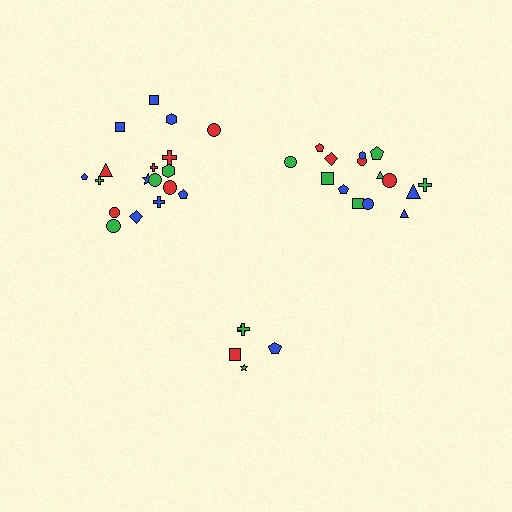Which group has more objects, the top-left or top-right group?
The top-left group.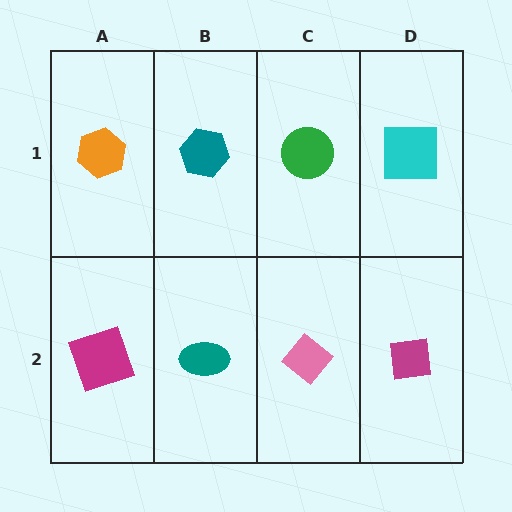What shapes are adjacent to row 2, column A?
An orange hexagon (row 1, column A), a teal ellipse (row 2, column B).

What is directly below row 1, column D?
A magenta square.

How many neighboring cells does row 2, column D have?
2.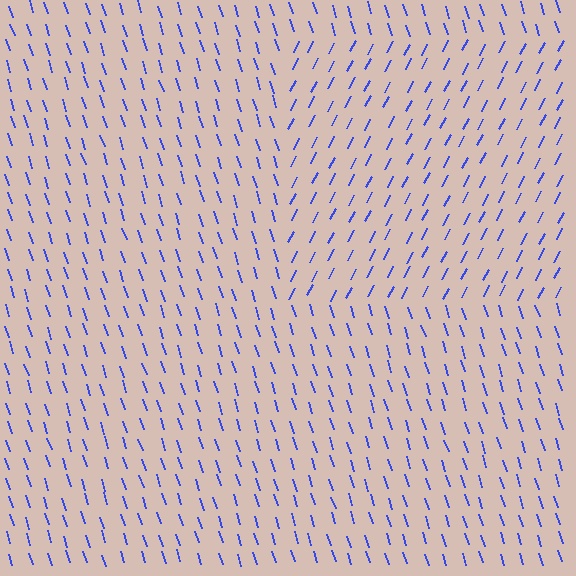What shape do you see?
I see a rectangle.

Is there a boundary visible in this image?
Yes, there is a texture boundary formed by a change in line orientation.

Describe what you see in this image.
The image is filled with small blue line segments. A rectangle region in the image has lines oriented differently from the surrounding lines, creating a visible texture boundary.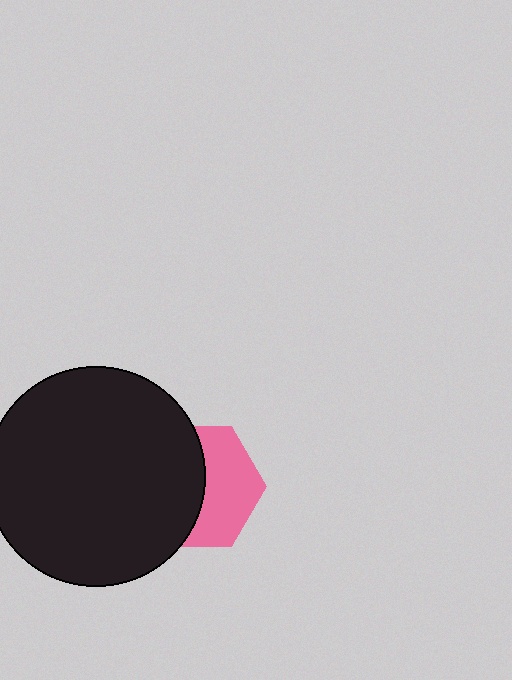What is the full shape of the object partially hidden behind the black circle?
The partially hidden object is a pink hexagon.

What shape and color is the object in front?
The object in front is a black circle.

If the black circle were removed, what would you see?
You would see the complete pink hexagon.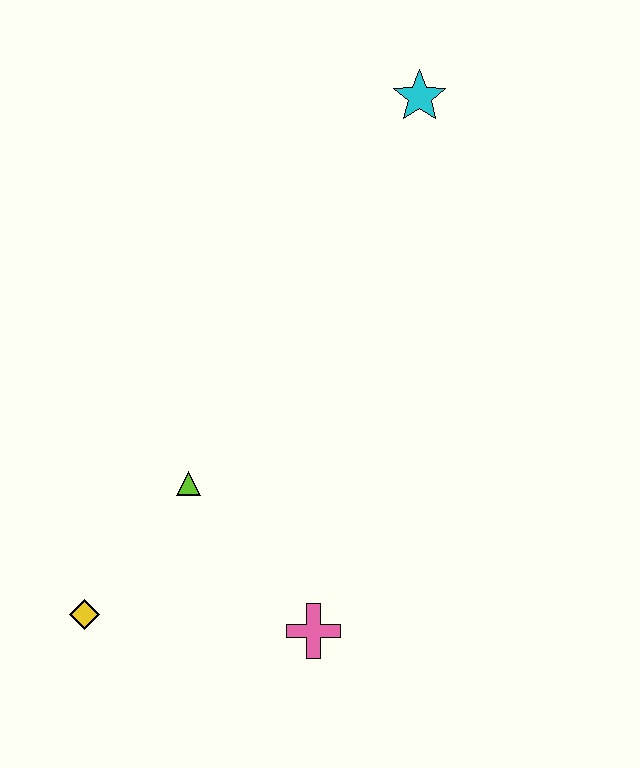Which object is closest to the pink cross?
The lime triangle is closest to the pink cross.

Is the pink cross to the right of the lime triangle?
Yes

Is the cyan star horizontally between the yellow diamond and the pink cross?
No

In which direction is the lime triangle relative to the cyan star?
The lime triangle is below the cyan star.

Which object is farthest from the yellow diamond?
The cyan star is farthest from the yellow diamond.